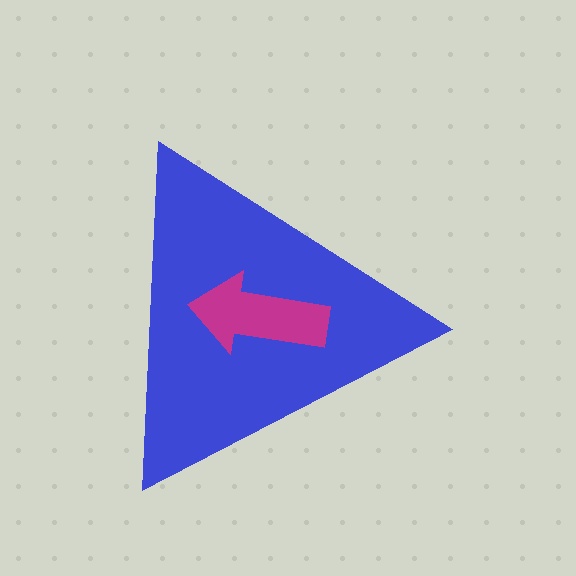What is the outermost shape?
The blue triangle.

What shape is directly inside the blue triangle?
The magenta arrow.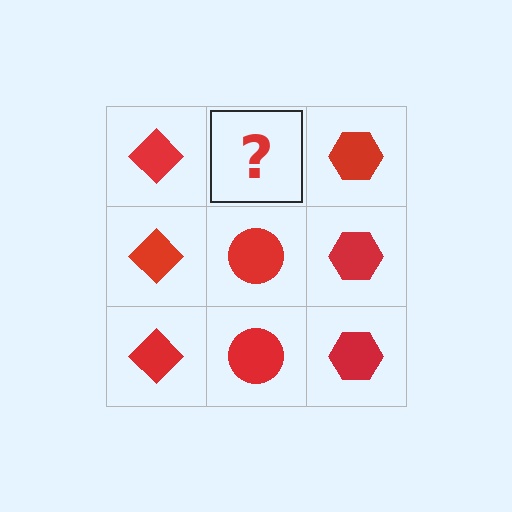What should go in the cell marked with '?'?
The missing cell should contain a red circle.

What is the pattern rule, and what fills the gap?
The rule is that each column has a consistent shape. The gap should be filled with a red circle.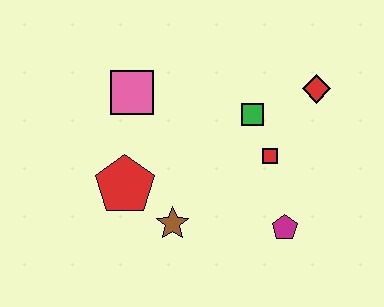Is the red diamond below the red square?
No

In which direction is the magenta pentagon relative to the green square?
The magenta pentagon is below the green square.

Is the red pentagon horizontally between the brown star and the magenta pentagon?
No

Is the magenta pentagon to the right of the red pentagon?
Yes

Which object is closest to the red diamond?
The green square is closest to the red diamond.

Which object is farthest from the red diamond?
The red pentagon is farthest from the red diamond.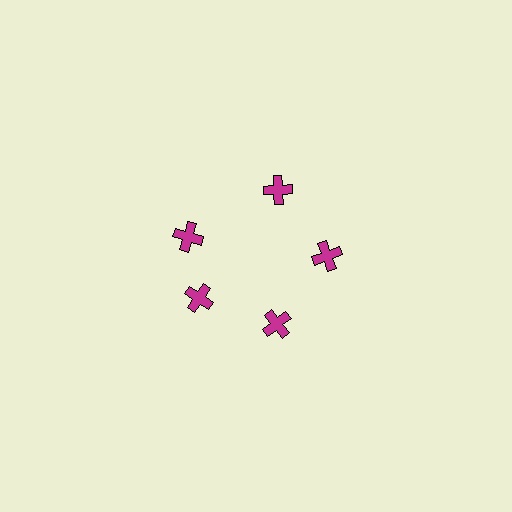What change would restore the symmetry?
The symmetry would be restored by rotating it back into even spacing with its neighbors so that all 5 crosses sit at equal angles and equal distance from the center.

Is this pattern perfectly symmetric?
No. The 5 magenta crosses are arranged in a ring, but one element near the 10 o'clock position is rotated out of alignment along the ring, breaking the 5-fold rotational symmetry.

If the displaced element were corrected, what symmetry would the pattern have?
It would have 5-fold rotational symmetry — the pattern would map onto itself every 72 degrees.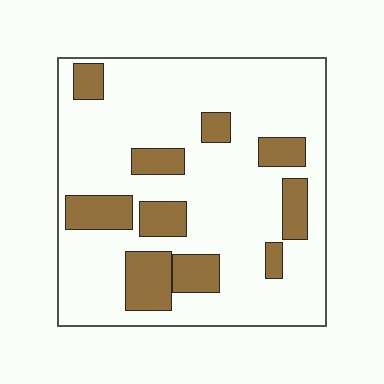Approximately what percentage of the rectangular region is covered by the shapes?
Approximately 20%.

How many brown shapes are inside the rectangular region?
10.